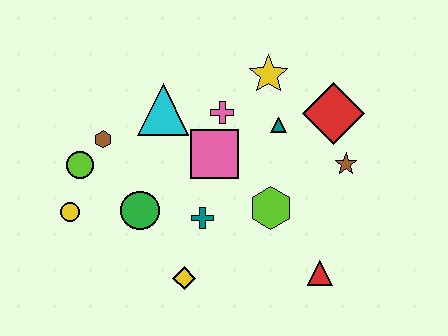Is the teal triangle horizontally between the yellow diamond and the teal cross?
No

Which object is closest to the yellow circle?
The lime circle is closest to the yellow circle.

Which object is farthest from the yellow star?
The yellow circle is farthest from the yellow star.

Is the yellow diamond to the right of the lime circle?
Yes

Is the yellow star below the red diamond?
No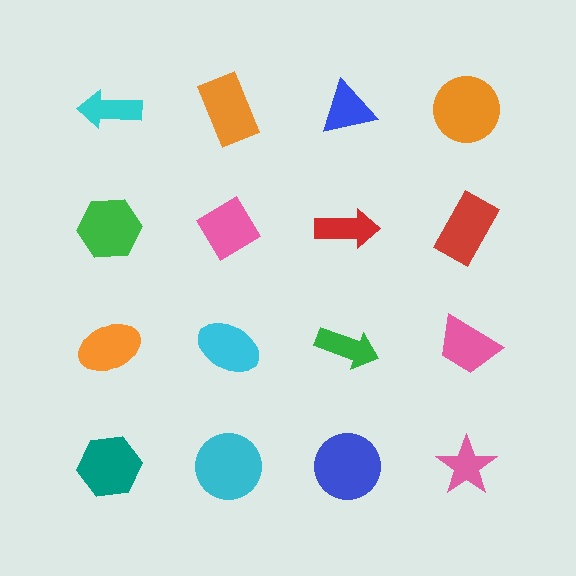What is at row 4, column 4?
A pink star.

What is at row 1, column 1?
A cyan arrow.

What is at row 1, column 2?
An orange rectangle.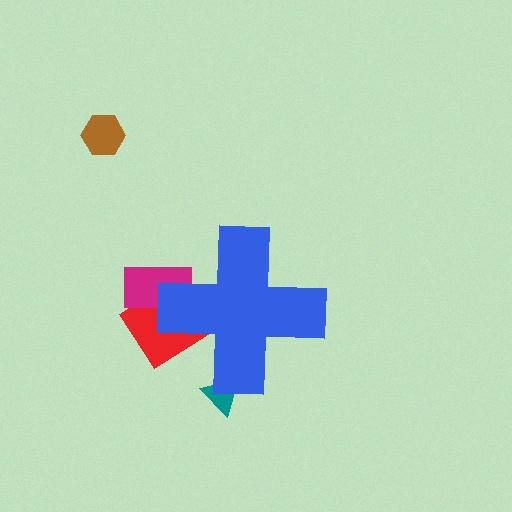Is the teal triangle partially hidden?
Yes, the teal triangle is partially hidden behind the blue cross.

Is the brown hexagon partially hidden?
No, the brown hexagon is fully visible.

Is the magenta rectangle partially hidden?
Yes, the magenta rectangle is partially hidden behind the blue cross.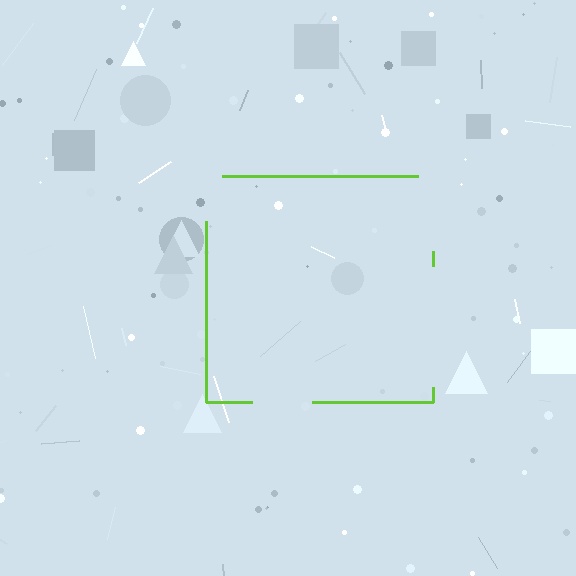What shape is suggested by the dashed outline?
The dashed outline suggests a square.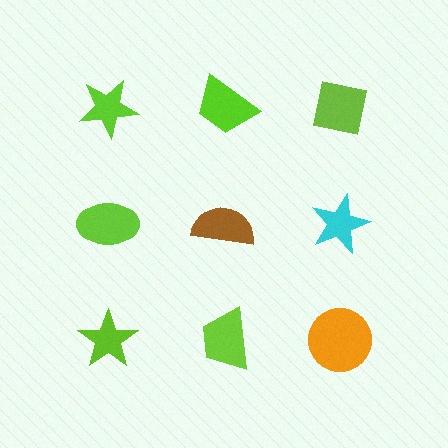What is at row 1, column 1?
A lime star.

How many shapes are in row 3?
3 shapes.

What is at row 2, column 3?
A cyan star.